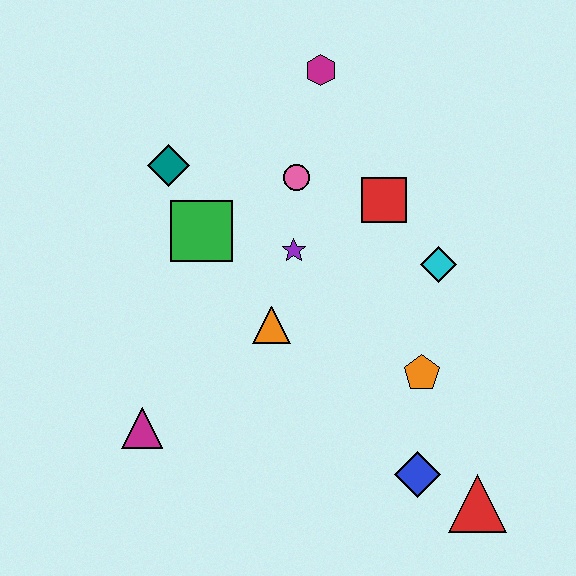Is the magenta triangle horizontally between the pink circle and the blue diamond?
No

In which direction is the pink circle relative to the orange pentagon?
The pink circle is above the orange pentagon.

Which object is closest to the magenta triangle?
The orange triangle is closest to the magenta triangle.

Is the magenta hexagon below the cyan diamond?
No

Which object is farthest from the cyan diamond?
The magenta triangle is farthest from the cyan diamond.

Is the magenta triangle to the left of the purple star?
Yes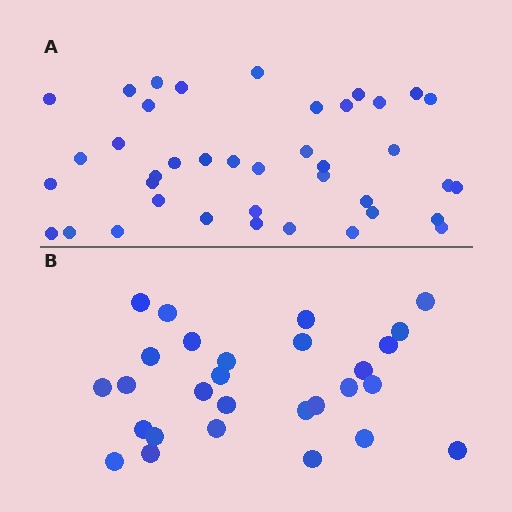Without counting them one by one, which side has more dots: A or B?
Region A (the top region) has more dots.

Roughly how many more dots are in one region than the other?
Region A has roughly 12 or so more dots than region B.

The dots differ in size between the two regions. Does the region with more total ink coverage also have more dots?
No. Region B has more total ink coverage because its dots are larger, but region A actually contains more individual dots. Total area can be misleading — the number of items is what matters here.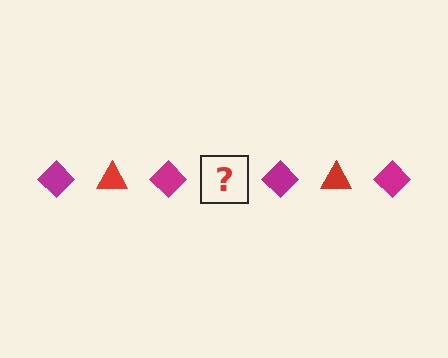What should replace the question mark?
The question mark should be replaced with a red triangle.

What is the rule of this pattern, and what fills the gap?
The rule is that the pattern alternates between magenta diamond and red triangle. The gap should be filled with a red triangle.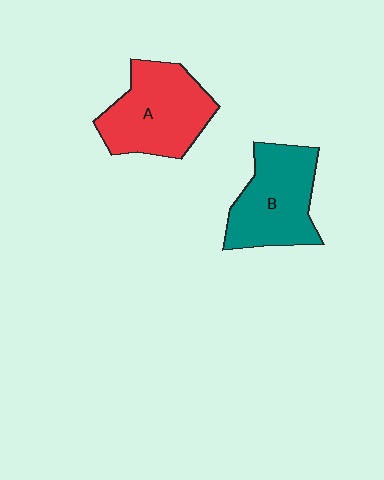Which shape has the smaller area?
Shape B (teal).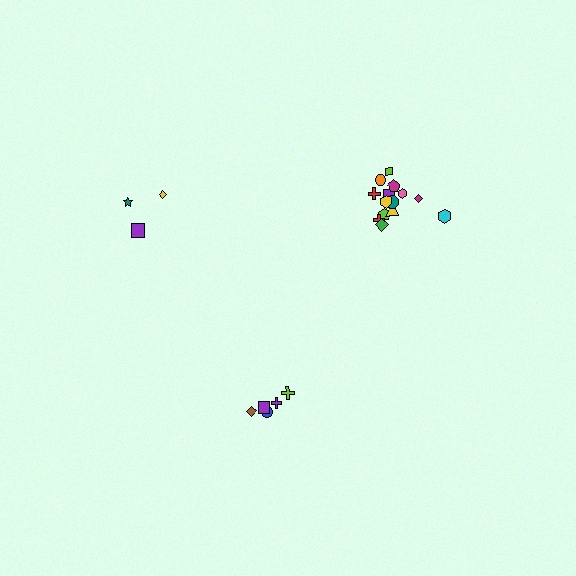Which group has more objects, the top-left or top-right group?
The top-right group.